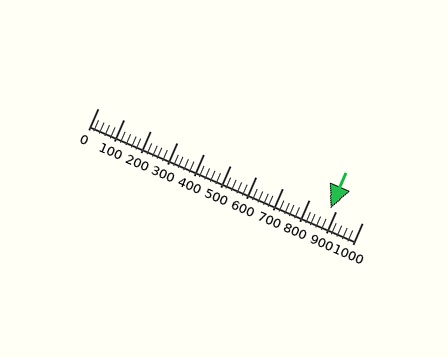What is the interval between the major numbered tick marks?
The major tick marks are spaced 100 units apart.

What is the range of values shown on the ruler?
The ruler shows values from 0 to 1000.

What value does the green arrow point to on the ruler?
The green arrow points to approximately 880.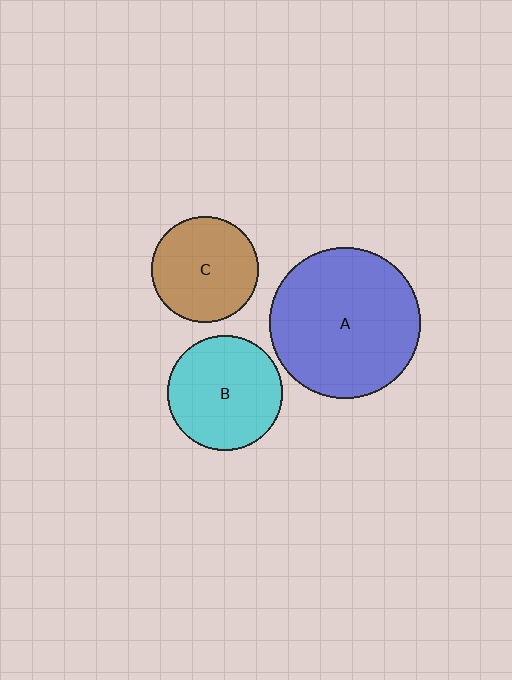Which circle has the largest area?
Circle A (blue).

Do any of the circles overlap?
No, none of the circles overlap.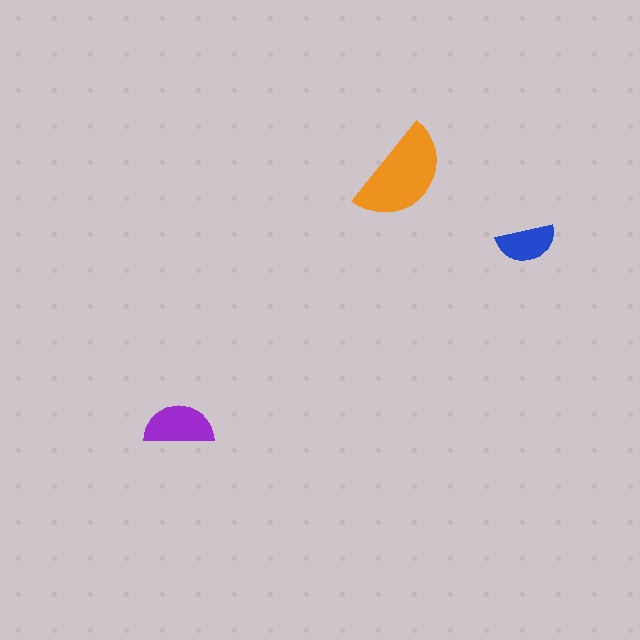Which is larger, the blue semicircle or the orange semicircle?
The orange one.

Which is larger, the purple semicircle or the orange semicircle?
The orange one.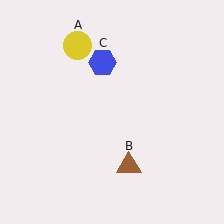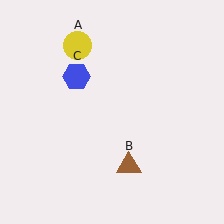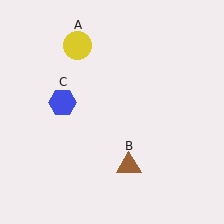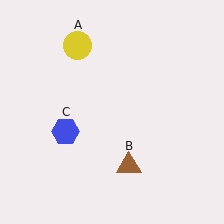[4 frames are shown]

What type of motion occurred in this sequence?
The blue hexagon (object C) rotated counterclockwise around the center of the scene.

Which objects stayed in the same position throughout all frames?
Yellow circle (object A) and brown triangle (object B) remained stationary.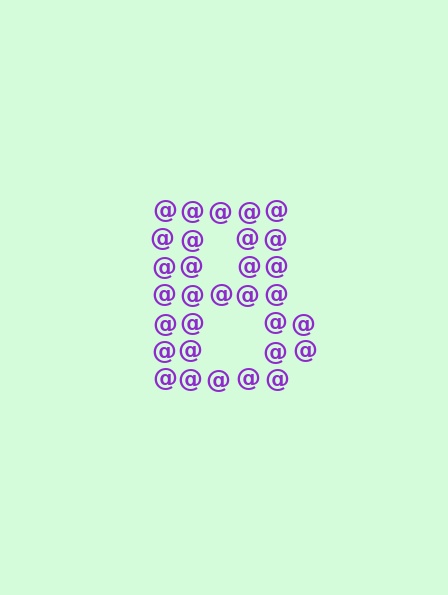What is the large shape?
The large shape is the letter B.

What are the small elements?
The small elements are at signs.